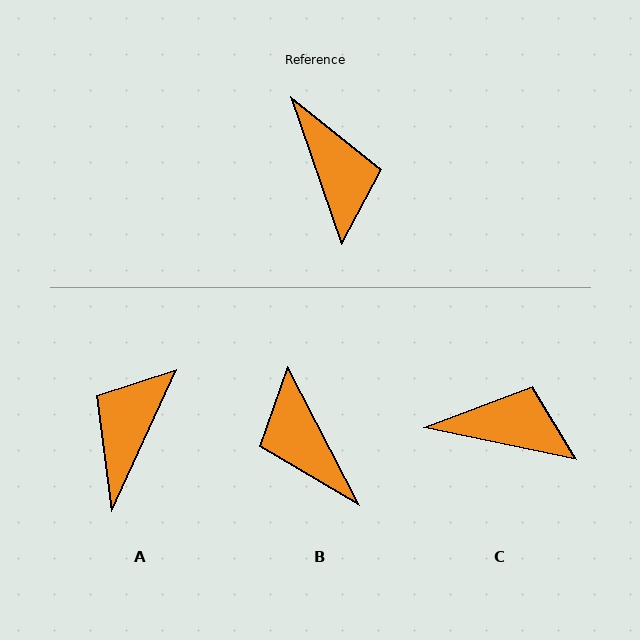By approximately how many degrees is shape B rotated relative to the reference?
Approximately 171 degrees clockwise.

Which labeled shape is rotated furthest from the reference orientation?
B, about 171 degrees away.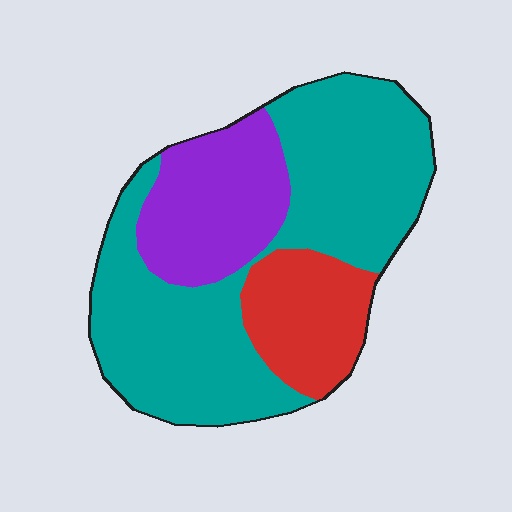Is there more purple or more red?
Purple.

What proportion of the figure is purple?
Purple covers roughly 20% of the figure.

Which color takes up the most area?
Teal, at roughly 60%.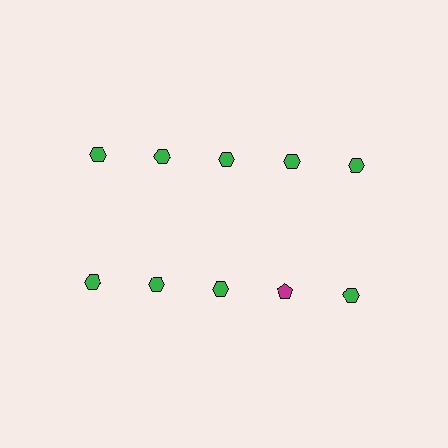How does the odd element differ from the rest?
It differs in both color (magenta instead of green) and shape (pentagon instead of hexagon).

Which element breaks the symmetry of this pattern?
The magenta pentagon in the second row, second from right column breaks the symmetry. All other shapes are green hexagons.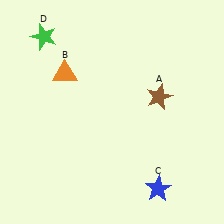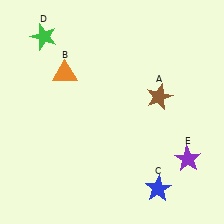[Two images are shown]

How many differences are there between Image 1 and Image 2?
There is 1 difference between the two images.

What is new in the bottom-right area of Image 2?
A purple star (E) was added in the bottom-right area of Image 2.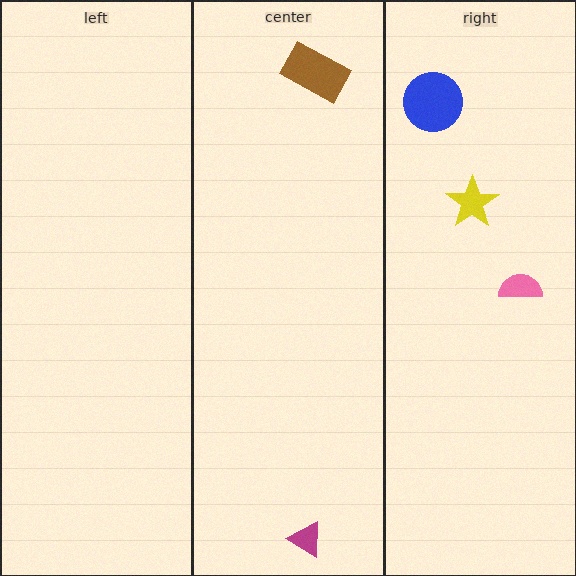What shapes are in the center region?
The brown rectangle, the magenta triangle.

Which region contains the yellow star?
The right region.